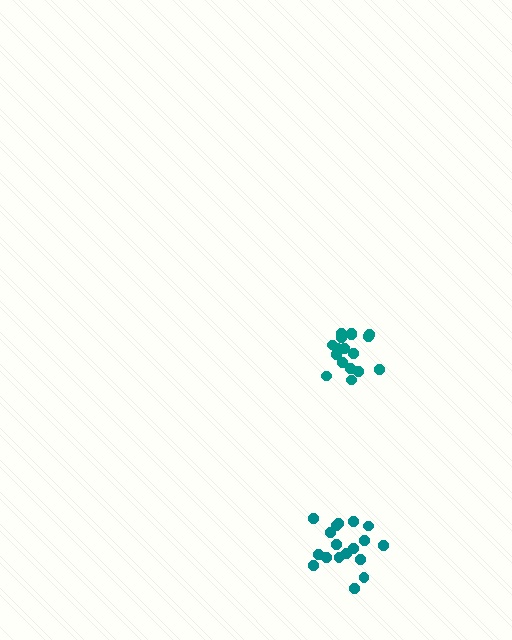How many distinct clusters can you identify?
There are 2 distinct clusters.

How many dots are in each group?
Group 1: 17 dots, Group 2: 18 dots (35 total).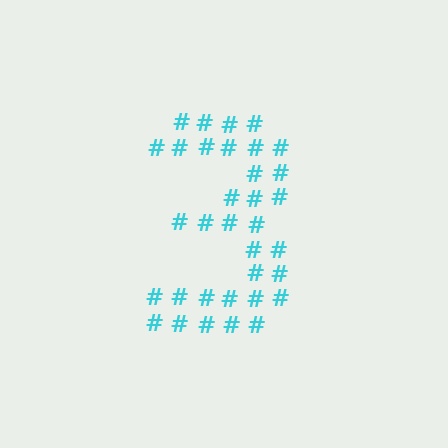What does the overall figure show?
The overall figure shows the digit 3.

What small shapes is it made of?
It is made of small hash symbols.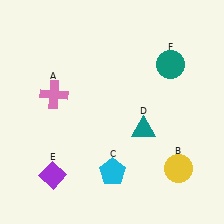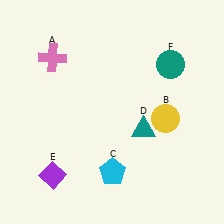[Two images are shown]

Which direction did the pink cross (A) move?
The pink cross (A) moved up.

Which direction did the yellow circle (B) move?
The yellow circle (B) moved up.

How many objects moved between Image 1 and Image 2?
2 objects moved between the two images.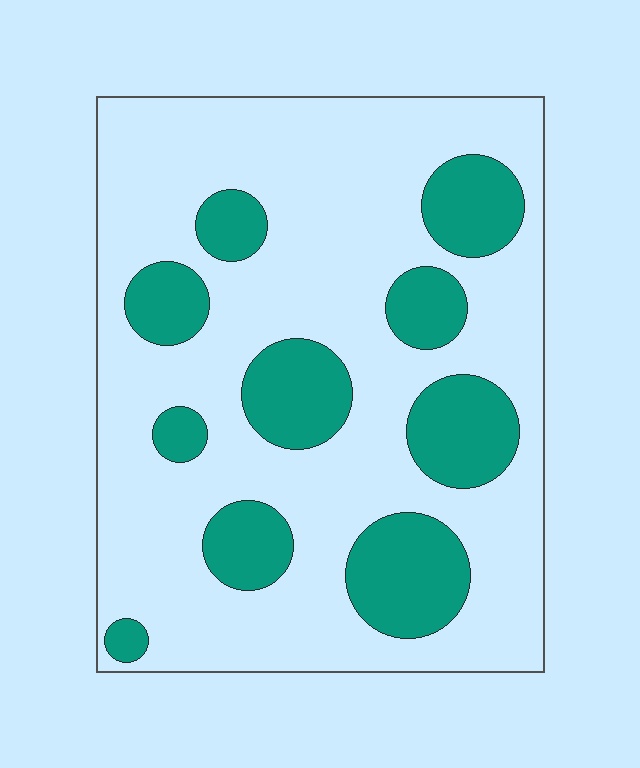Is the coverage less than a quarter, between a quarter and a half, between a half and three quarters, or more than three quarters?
Between a quarter and a half.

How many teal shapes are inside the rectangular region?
10.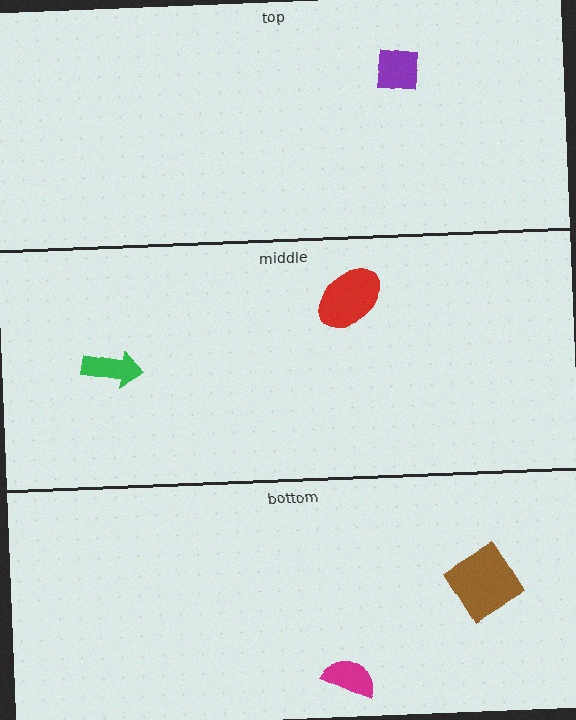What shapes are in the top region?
The purple square.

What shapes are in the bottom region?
The brown diamond, the magenta semicircle.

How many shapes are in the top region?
1.